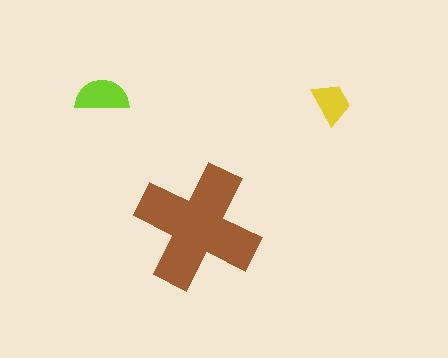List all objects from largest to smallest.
The brown cross, the lime semicircle, the yellow trapezoid.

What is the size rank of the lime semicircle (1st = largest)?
2nd.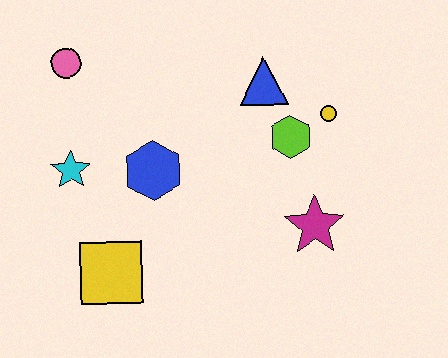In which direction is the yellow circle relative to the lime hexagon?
The yellow circle is to the right of the lime hexagon.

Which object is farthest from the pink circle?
The magenta star is farthest from the pink circle.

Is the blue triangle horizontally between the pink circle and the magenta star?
Yes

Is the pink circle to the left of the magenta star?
Yes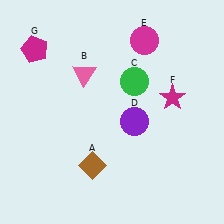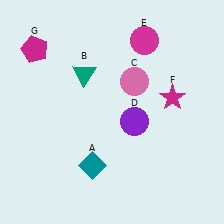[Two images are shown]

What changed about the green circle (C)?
In Image 1, C is green. In Image 2, it changed to pink.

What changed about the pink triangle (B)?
In Image 1, B is pink. In Image 2, it changed to teal.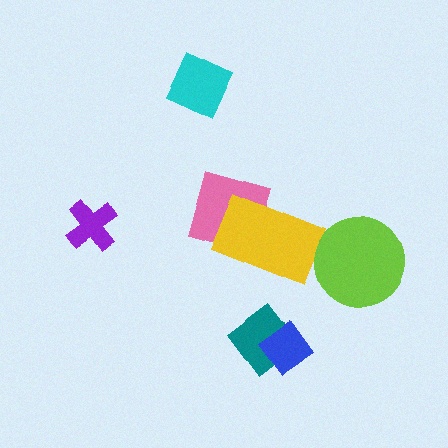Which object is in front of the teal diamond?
The blue diamond is in front of the teal diamond.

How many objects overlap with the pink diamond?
1 object overlaps with the pink diamond.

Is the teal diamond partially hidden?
Yes, it is partially covered by another shape.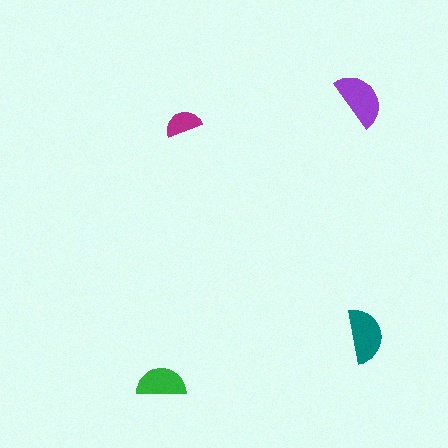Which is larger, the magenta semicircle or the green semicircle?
The green one.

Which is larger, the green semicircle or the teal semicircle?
The teal one.